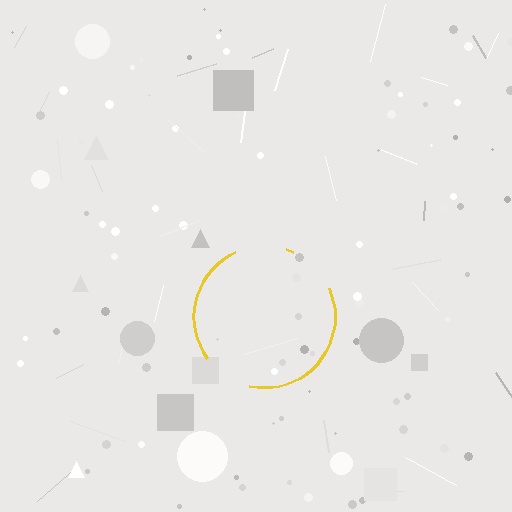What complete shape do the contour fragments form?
The contour fragments form a circle.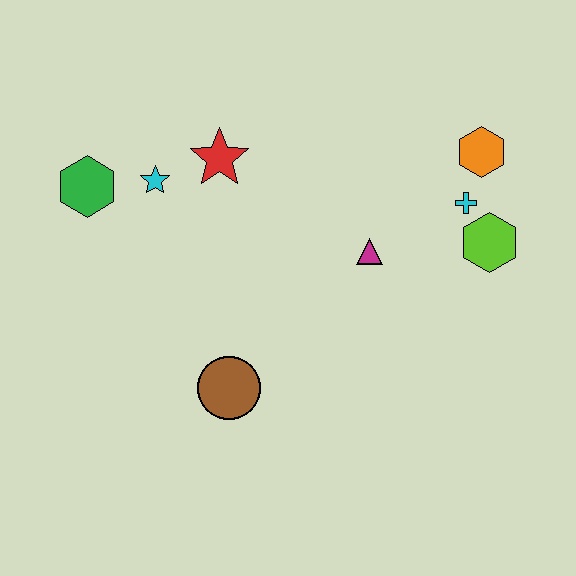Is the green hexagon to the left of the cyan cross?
Yes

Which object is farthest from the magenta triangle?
The green hexagon is farthest from the magenta triangle.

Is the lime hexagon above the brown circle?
Yes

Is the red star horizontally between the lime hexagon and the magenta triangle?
No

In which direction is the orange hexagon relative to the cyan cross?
The orange hexagon is above the cyan cross.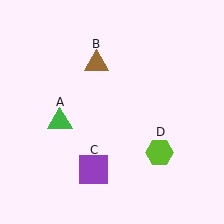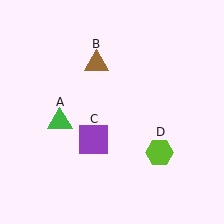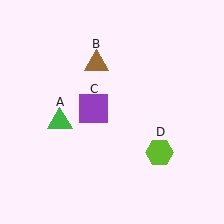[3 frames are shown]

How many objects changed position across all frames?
1 object changed position: purple square (object C).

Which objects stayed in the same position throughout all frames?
Green triangle (object A) and brown triangle (object B) and lime hexagon (object D) remained stationary.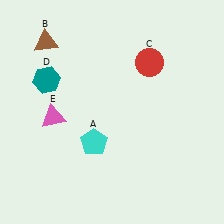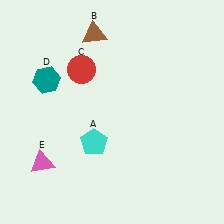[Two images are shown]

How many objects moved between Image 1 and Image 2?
3 objects moved between the two images.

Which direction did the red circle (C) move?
The red circle (C) moved left.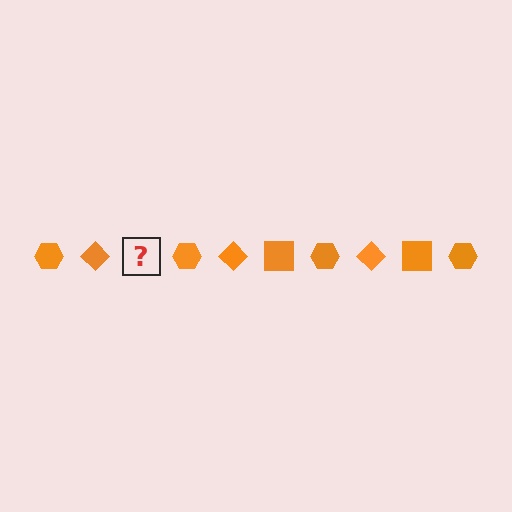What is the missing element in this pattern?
The missing element is an orange square.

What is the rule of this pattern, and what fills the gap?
The rule is that the pattern cycles through hexagon, diamond, square shapes in orange. The gap should be filled with an orange square.